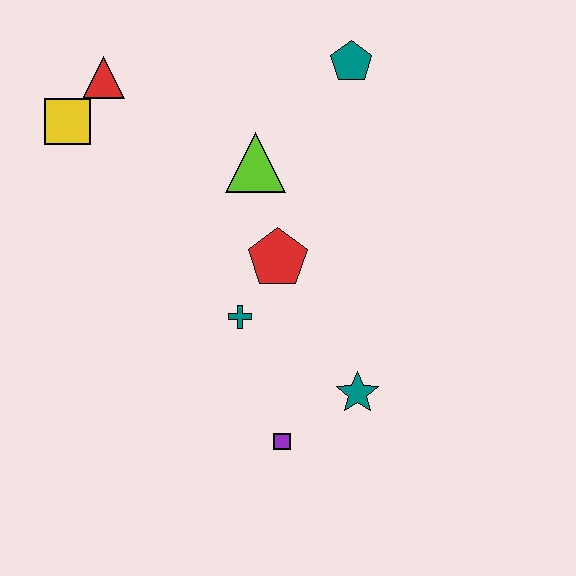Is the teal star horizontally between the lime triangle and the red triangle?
No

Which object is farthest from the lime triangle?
The purple square is farthest from the lime triangle.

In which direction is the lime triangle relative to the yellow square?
The lime triangle is to the right of the yellow square.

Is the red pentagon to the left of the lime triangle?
No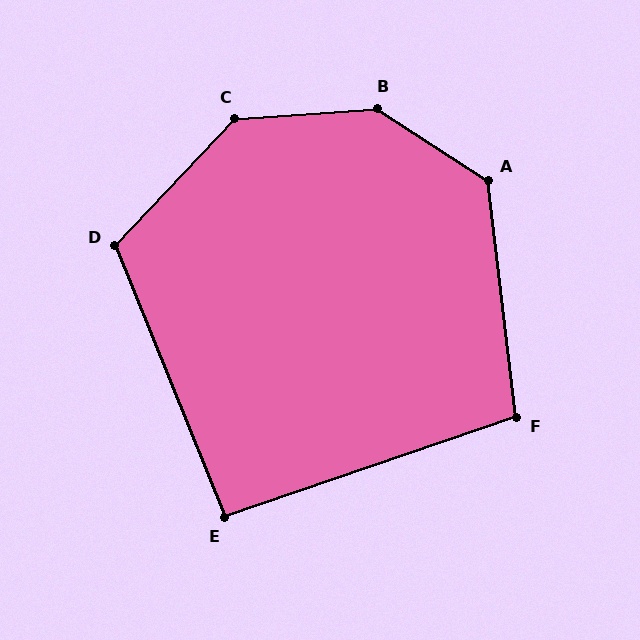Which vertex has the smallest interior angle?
E, at approximately 93 degrees.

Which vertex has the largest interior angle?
B, at approximately 143 degrees.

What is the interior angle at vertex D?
Approximately 114 degrees (obtuse).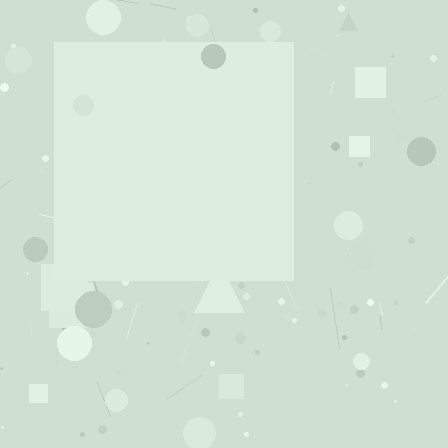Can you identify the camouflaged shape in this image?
The camouflaged shape is a square.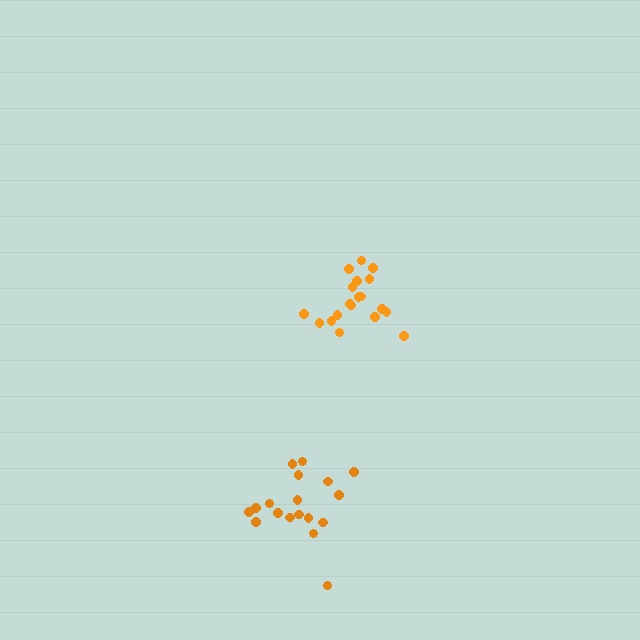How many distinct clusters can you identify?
There are 2 distinct clusters.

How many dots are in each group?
Group 1: 20 dots, Group 2: 18 dots (38 total).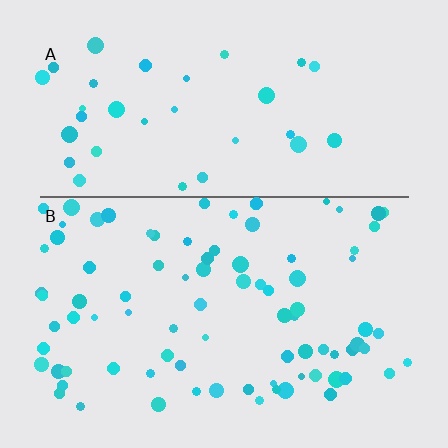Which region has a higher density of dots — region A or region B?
B (the bottom).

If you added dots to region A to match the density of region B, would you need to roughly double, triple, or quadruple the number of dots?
Approximately double.